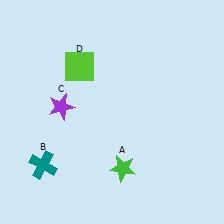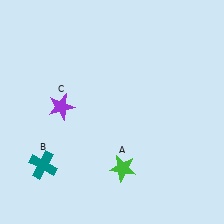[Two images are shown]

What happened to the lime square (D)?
The lime square (D) was removed in Image 2. It was in the top-left area of Image 1.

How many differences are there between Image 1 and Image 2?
There is 1 difference between the two images.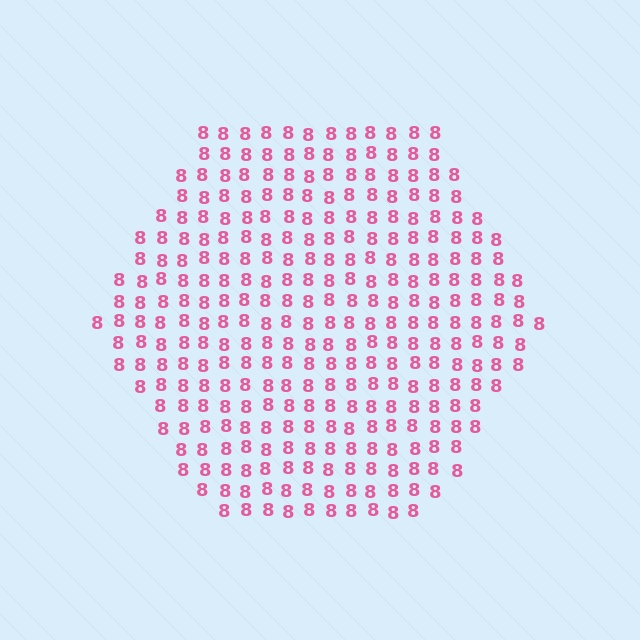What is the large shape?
The large shape is a hexagon.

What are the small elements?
The small elements are digit 8's.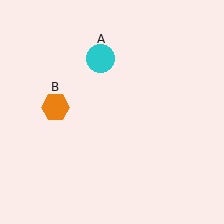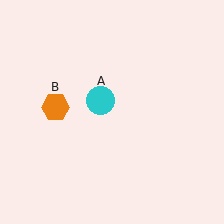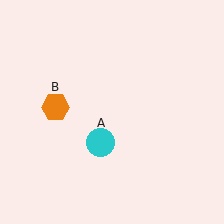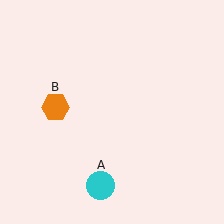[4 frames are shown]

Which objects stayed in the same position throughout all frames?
Orange hexagon (object B) remained stationary.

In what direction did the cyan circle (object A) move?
The cyan circle (object A) moved down.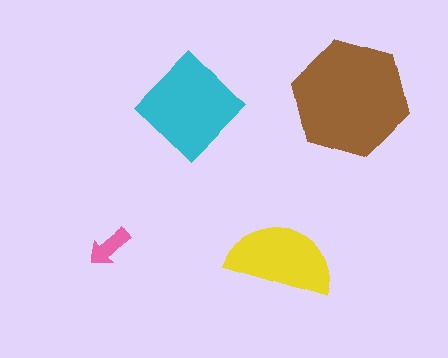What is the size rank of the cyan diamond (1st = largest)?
2nd.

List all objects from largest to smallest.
The brown hexagon, the cyan diamond, the yellow semicircle, the pink arrow.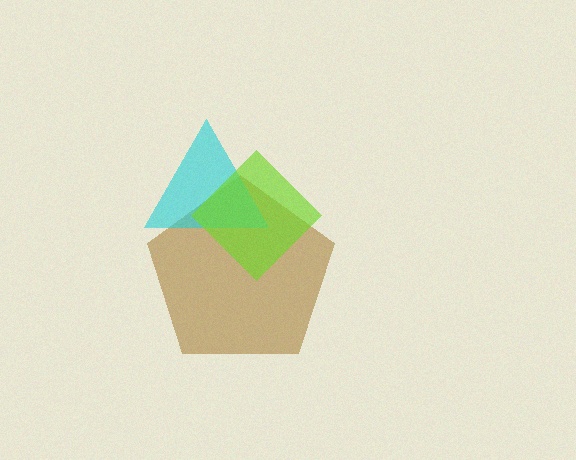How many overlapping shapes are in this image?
There are 3 overlapping shapes in the image.